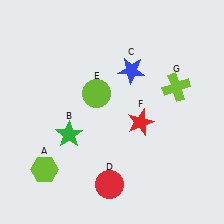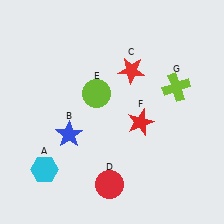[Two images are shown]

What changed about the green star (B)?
In Image 1, B is green. In Image 2, it changed to blue.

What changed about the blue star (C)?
In Image 1, C is blue. In Image 2, it changed to red.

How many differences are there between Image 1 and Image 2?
There are 3 differences between the two images.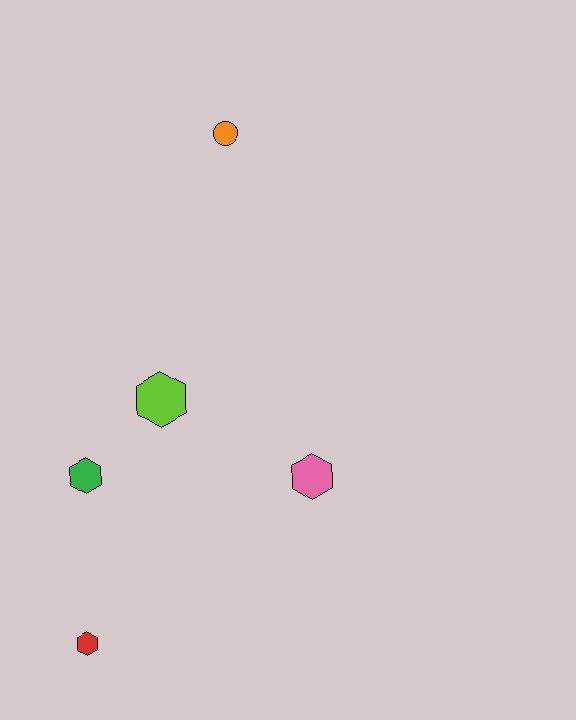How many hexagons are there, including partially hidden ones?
There are 4 hexagons.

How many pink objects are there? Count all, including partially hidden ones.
There is 1 pink object.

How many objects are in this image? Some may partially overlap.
There are 5 objects.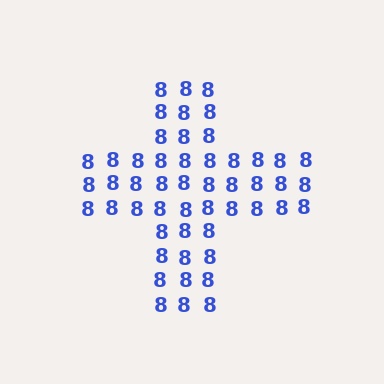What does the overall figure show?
The overall figure shows a cross.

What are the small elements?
The small elements are digit 8's.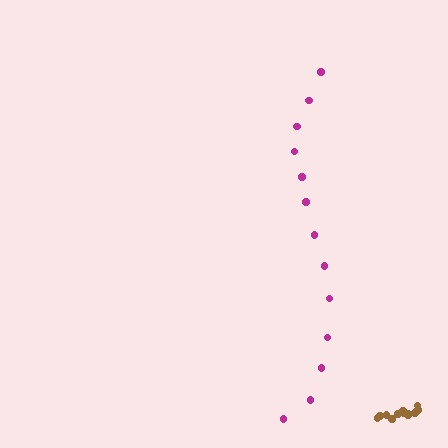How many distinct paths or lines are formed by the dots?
There are 2 distinct paths.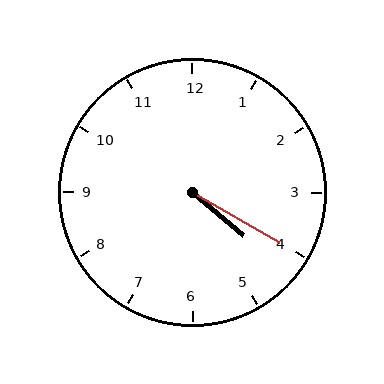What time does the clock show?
4:20.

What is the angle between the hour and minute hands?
Approximately 10 degrees.